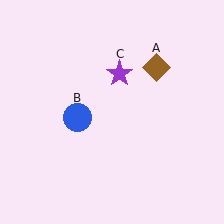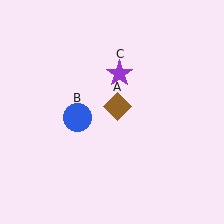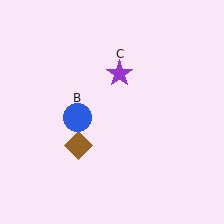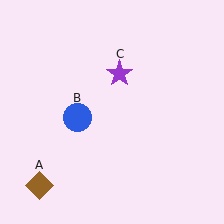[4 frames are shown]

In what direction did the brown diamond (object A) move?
The brown diamond (object A) moved down and to the left.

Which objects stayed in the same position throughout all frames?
Blue circle (object B) and purple star (object C) remained stationary.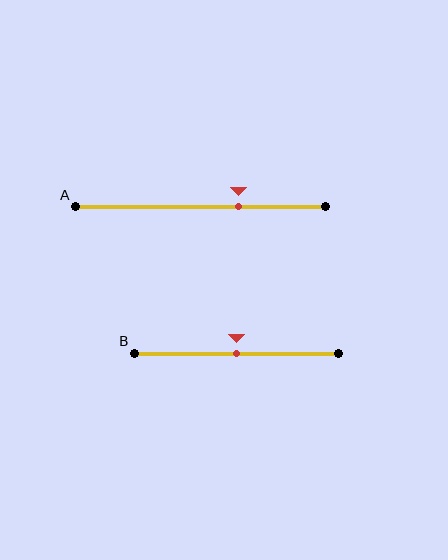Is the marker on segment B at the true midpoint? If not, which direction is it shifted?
Yes, the marker on segment B is at the true midpoint.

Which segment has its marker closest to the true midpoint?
Segment B has its marker closest to the true midpoint.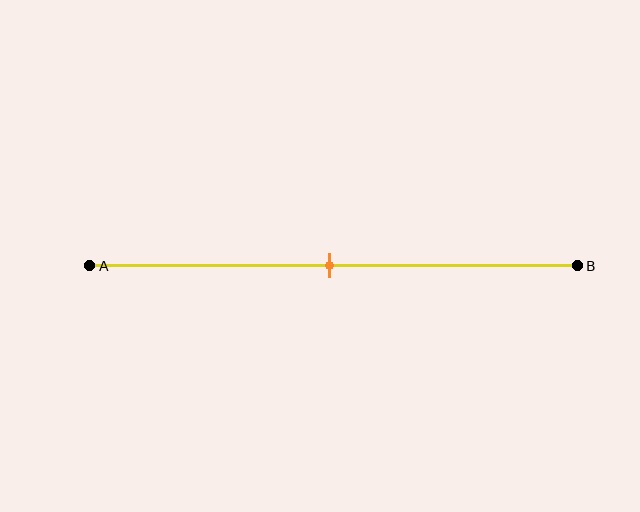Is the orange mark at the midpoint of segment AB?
Yes, the mark is approximately at the midpoint.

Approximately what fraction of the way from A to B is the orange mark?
The orange mark is approximately 50% of the way from A to B.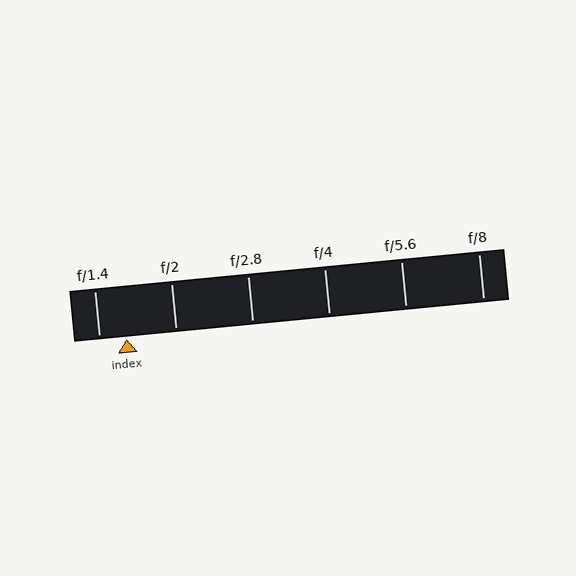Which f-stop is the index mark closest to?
The index mark is closest to f/1.4.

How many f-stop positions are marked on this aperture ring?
There are 6 f-stop positions marked.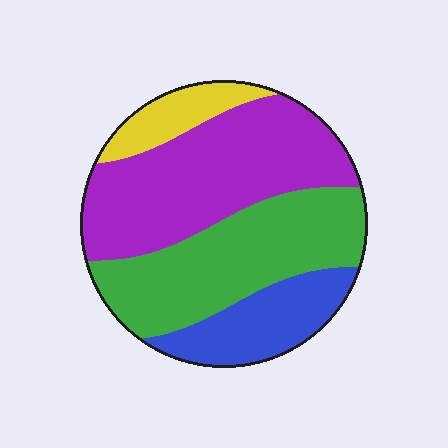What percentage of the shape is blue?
Blue covers 17% of the shape.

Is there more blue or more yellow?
Blue.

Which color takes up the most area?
Purple, at roughly 40%.